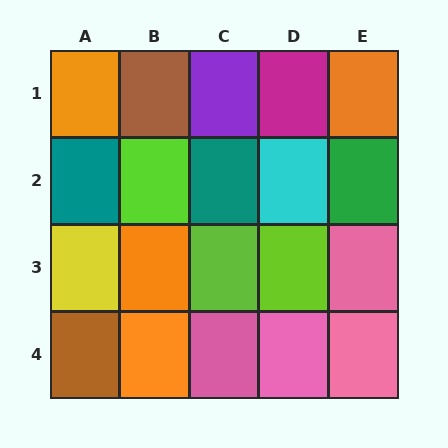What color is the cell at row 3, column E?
Pink.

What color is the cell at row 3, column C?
Lime.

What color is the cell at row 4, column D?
Pink.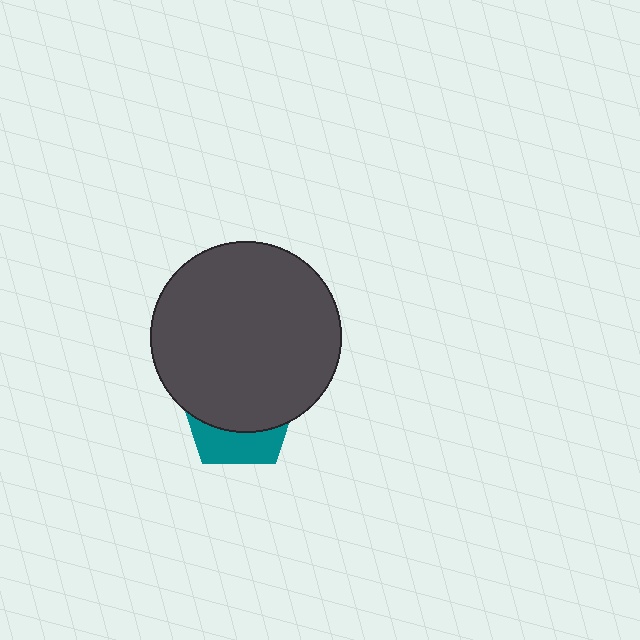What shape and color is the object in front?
The object in front is a dark gray circle.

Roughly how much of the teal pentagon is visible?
A small part of it is visible (roughly 32%).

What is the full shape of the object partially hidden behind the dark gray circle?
The partially hidden object is a teal pentagon.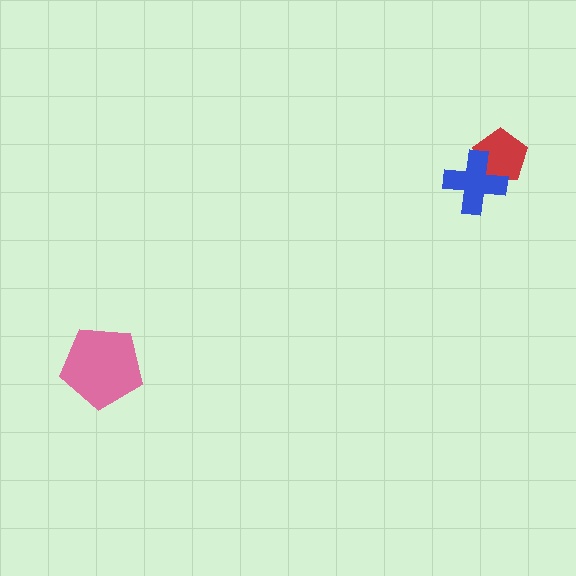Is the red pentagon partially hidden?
Yes, it is partially covered by another shape.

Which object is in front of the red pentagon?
The blue cross is in front of the red pentagon.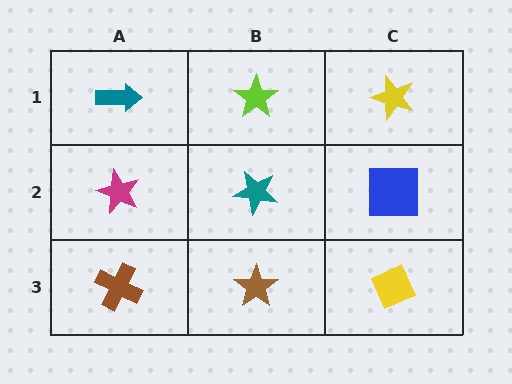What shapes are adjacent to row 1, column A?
A magenta star (row 2, column A), a lime star (row 1, column B).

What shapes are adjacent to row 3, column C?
A blue square (row 2, column C), a brown star (row 3, column B).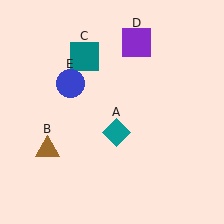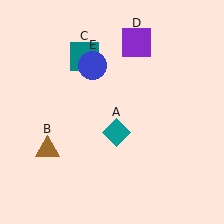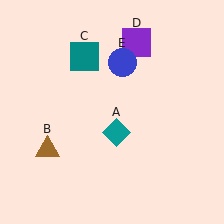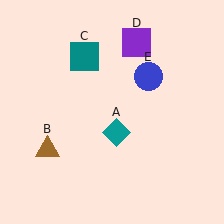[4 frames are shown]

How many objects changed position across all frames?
1 object changed position: blue circle (object E).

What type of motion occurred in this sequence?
The blue circle (object E) rotated clockwise around the center of the scene.